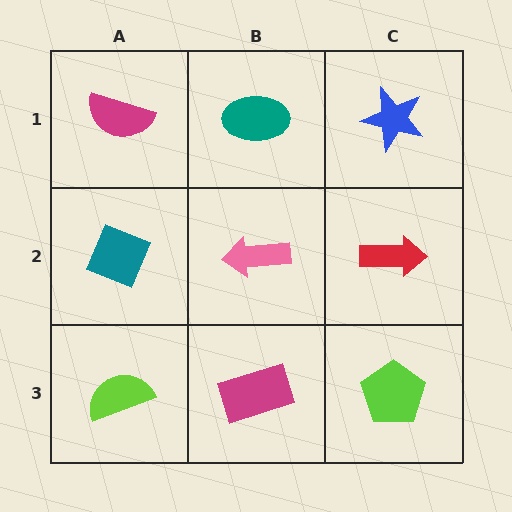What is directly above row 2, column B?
A teal ellipse.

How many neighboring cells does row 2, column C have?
3.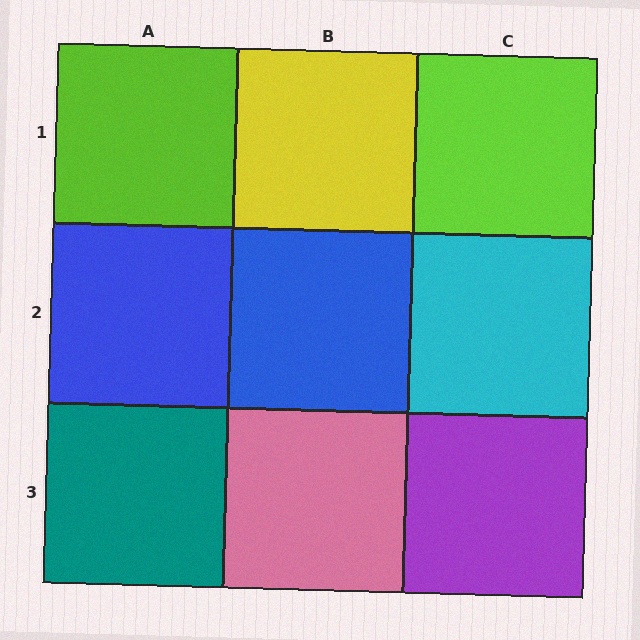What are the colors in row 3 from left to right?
Teal, pink, purple.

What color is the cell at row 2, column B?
Blue.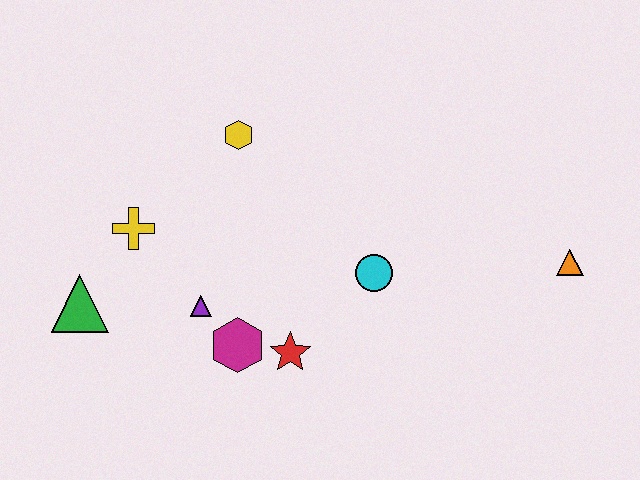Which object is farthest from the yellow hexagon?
The orange triangle is farthest from the yellow hexagon.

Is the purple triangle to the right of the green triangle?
Yes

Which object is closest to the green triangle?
The yellow cross is closest to the green triangle.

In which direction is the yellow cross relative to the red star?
The yellow cross is to the left of the red star.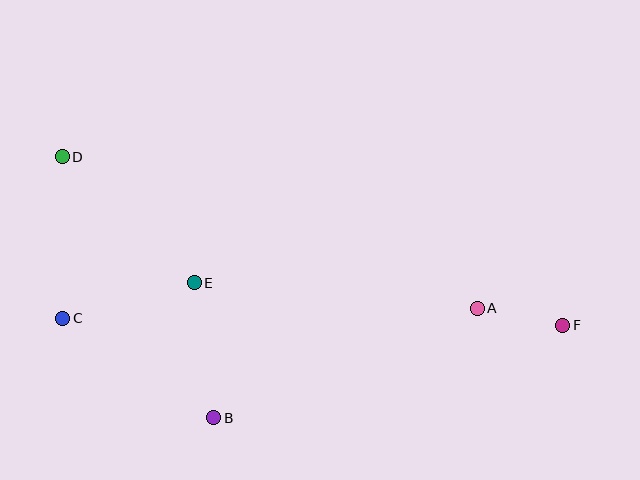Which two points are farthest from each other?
Points D and F are farthest from each other.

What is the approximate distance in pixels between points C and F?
The distance between C and F is approximately 500 pixels.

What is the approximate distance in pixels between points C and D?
The distance between C and D is approximately 162 pixels.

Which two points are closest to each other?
Points A and F are closest to each other.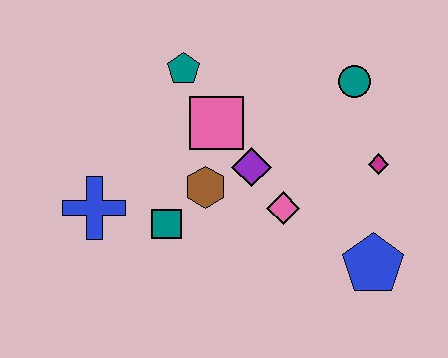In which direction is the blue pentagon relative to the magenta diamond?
The blue pentagon is below the magenta diamond.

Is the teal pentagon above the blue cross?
Yes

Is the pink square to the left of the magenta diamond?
Yes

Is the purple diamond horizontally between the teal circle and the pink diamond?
No